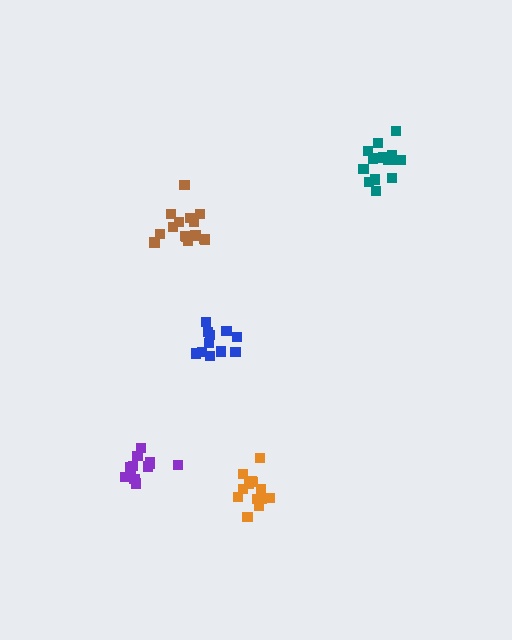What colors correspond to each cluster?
The clusters are colored: purple, orange, brown, teal, blue.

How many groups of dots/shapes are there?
There are 5 groups.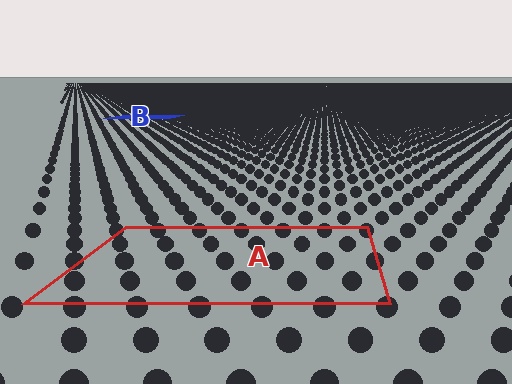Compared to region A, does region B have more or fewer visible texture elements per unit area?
Region B has more texture elements per unit area — they are packed more densely because it is farther away.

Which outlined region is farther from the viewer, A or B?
Region B is farther from the viewer — the texture elements inside it appear smaller and more densely packed.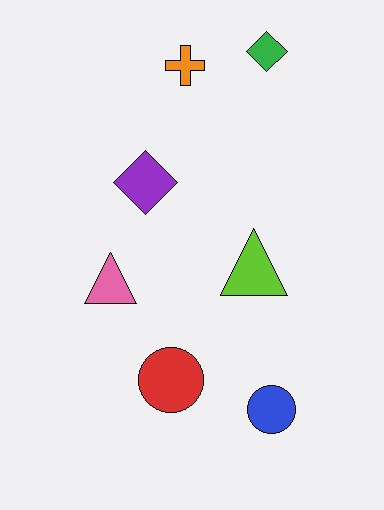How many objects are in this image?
There are 7 objects.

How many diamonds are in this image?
There are 2 diamonds.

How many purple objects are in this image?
There is 1 purple object.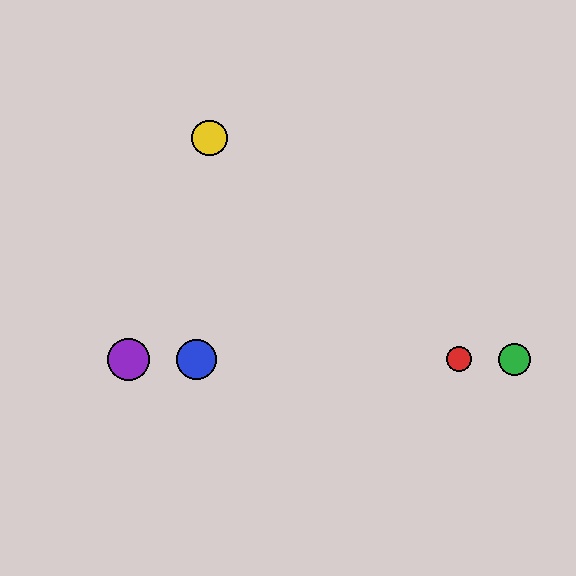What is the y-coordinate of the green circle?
The green circle is at y≈359.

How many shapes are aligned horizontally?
4 shapes (the red circle, the blue circle, the green circle, the purple circle) are aligned horizontally.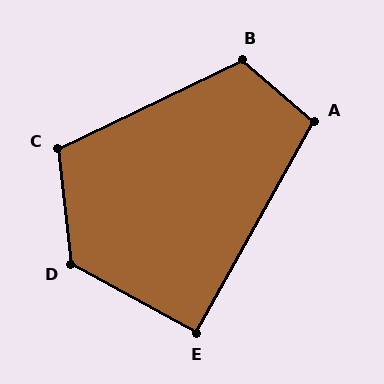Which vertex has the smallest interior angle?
E, at approximately 90 degrees.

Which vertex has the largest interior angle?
D, at approximately 125 degrees.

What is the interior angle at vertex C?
Approximately 109 degrees (obtuse).